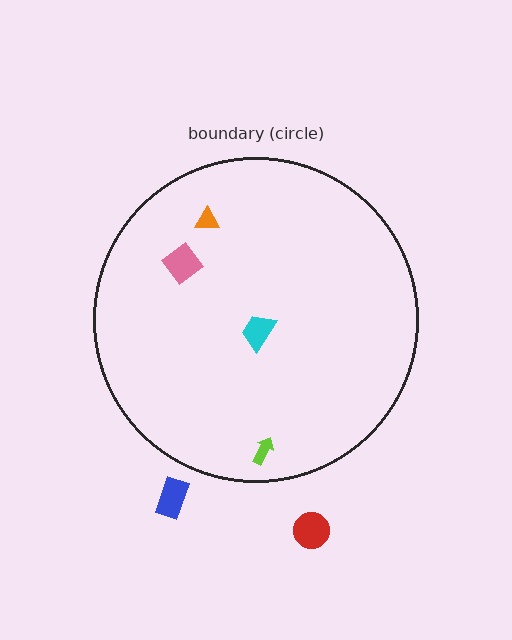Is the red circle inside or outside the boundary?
Outside.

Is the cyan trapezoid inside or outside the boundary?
Inside.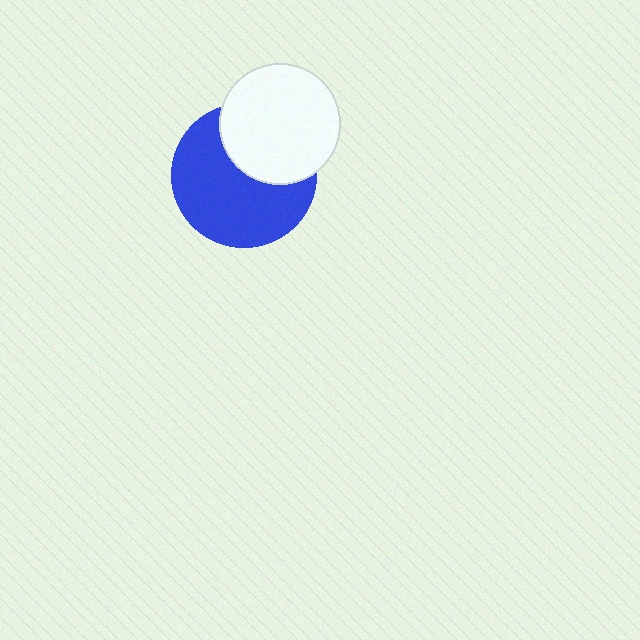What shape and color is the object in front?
The object in front is a white circle.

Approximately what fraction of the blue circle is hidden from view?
Roughly 35% of the blue circle is hidden behind the white circle.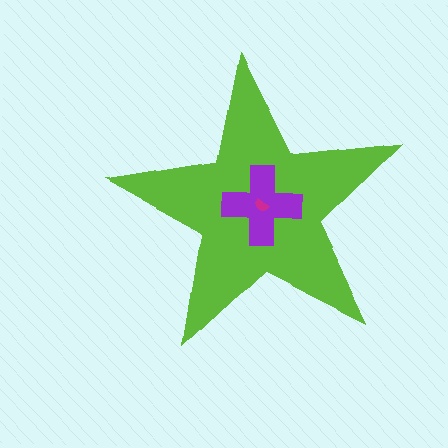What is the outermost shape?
The lime star.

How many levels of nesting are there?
3.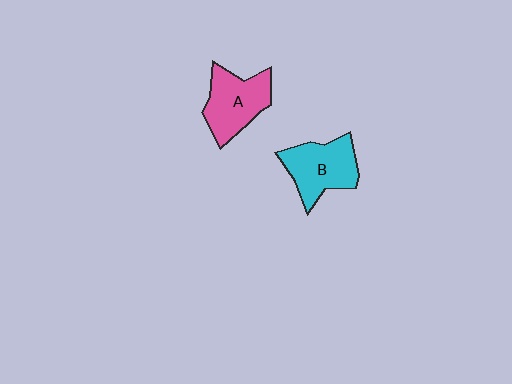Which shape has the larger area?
Shape B (cyan).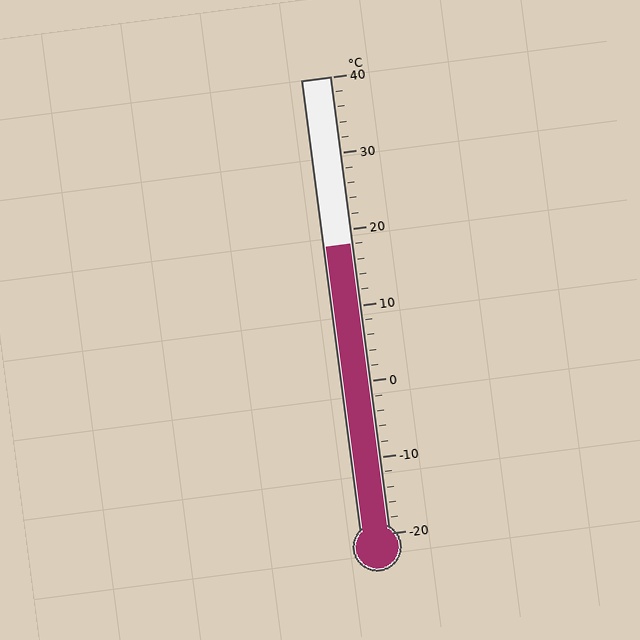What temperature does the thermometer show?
The thermometer shows approximately 18°C.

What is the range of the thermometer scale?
The thermometer scale ranges from -20°C to 40°C.